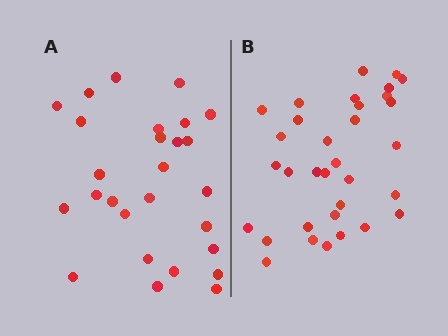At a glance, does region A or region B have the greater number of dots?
Region B (the right region) has more dots.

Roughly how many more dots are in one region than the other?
Region B has about 6 more dots than region A.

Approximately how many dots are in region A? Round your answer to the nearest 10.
About 30 dots. (The exact count is 27, which rounds to 30.)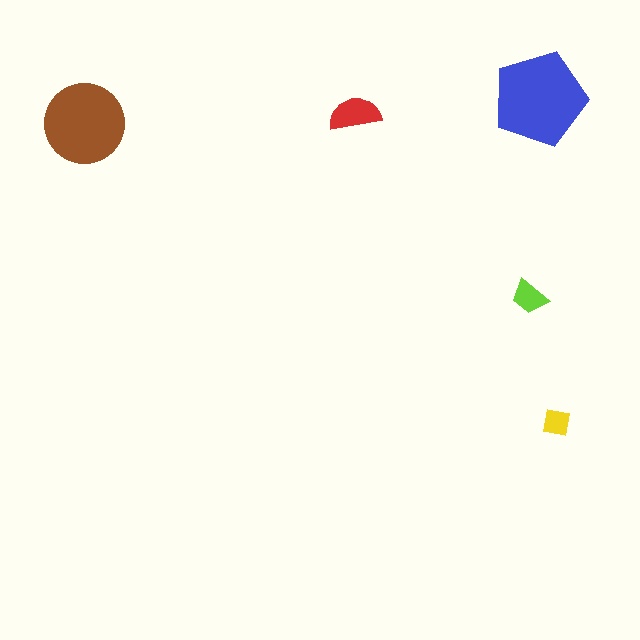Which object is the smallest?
The yellow square.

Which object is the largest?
The blue pentagon.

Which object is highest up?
The blue pentagon is topmost.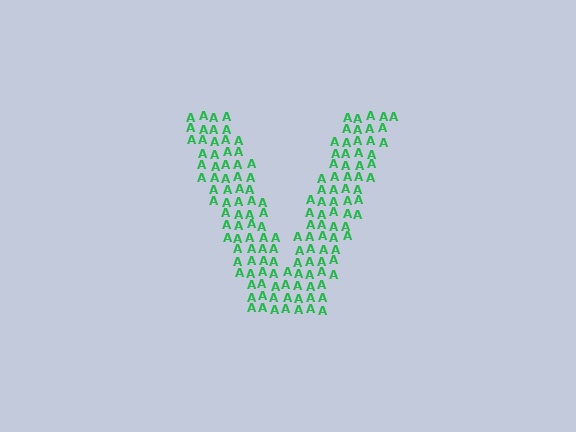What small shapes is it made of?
It is made of small letter A's.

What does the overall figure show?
The overall figure shows the letter V.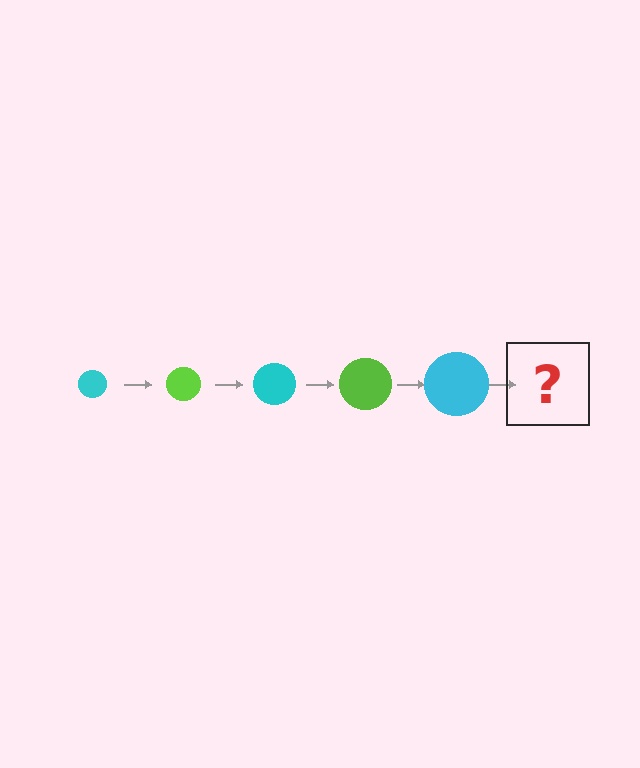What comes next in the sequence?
The next element should be a lime circle, larger than the previous one.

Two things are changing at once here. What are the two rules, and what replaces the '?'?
The two rules are that the circle grows larger each step and the color cycles through cyan and lime. The '?' should be a lime circle, larger than the previous one.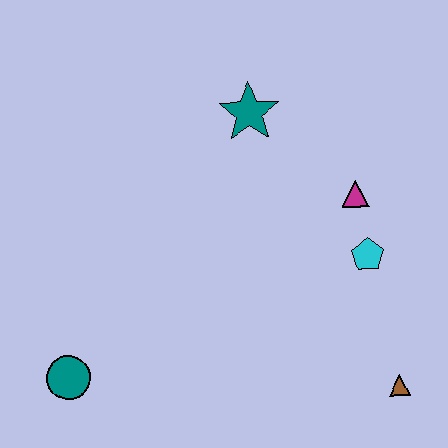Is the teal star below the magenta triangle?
No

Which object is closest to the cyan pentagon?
The magenta triangle is closest to the cyan pentagon.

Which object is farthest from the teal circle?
The magenta triangle is farthest from the teal circle.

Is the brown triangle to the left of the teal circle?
No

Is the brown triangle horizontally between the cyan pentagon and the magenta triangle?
No